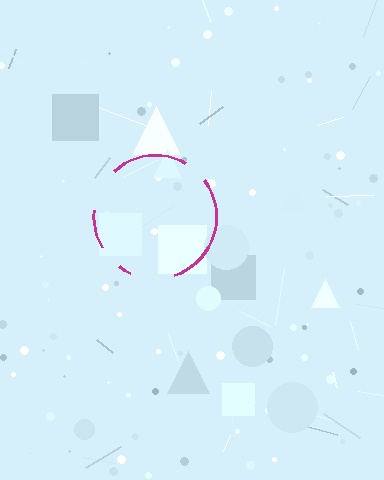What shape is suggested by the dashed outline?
The dashed outline suggests a circle.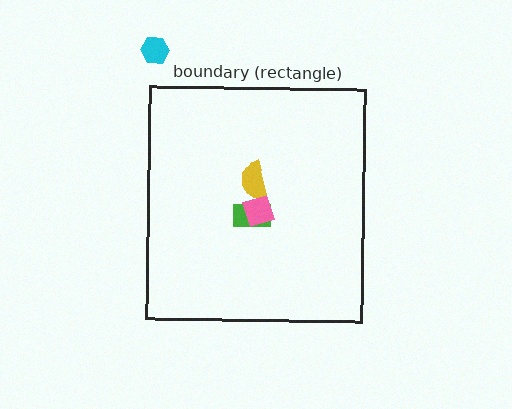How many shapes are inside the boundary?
3 inside, 1 outside.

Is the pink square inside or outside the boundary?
Inside.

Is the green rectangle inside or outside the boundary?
Inside.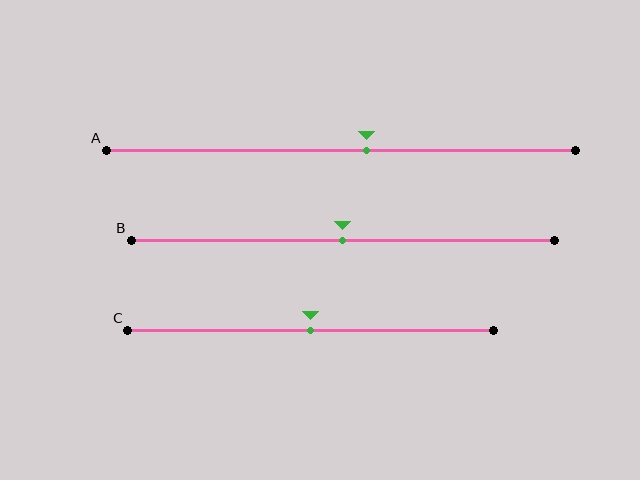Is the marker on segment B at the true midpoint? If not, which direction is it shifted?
Yes, the marker on segment B is at the true midpoint.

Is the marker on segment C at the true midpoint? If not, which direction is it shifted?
Yes, the marker on segment C is at the true midpoint.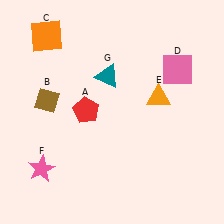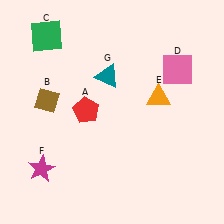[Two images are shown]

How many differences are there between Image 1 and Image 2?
There are 2 differences between the two images.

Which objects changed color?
C changed from orange to green. F changed from pink to magenta.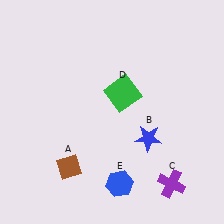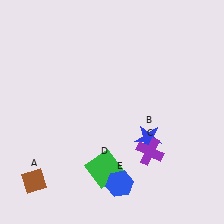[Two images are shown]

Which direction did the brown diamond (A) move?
The brown diamond (A) moved left.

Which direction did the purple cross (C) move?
The purple cross (C) moved up.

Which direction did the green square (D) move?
The green square (D) moved down.